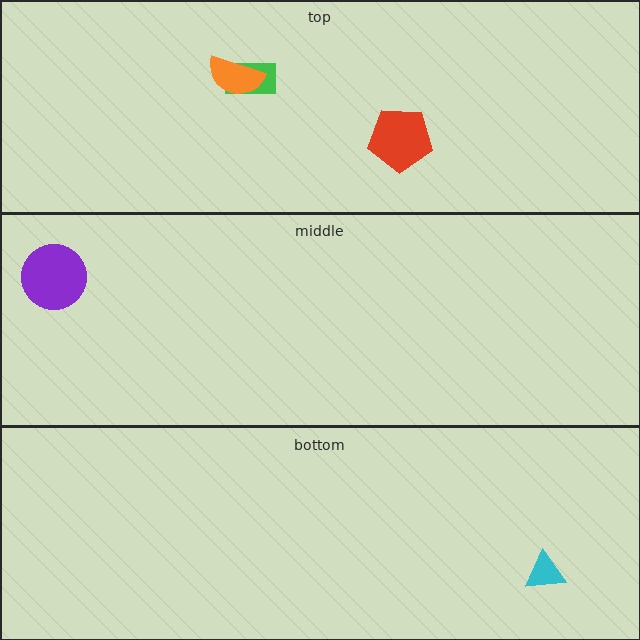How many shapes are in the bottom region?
1.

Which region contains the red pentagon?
The top region.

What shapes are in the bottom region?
The cyan triangle.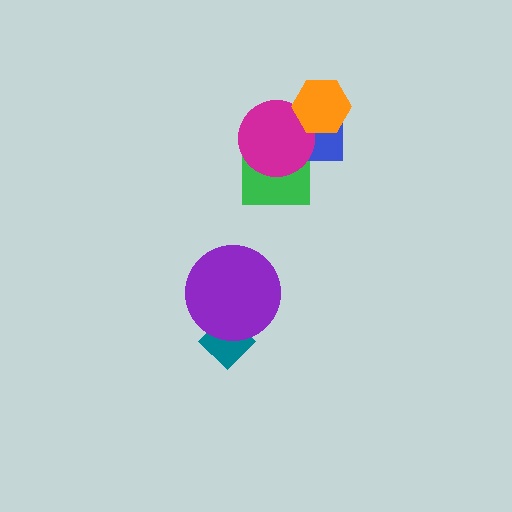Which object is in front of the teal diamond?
The purple circle is in front of the teal diamond.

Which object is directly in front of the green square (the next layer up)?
The blue rectangle is directly in front of the green square.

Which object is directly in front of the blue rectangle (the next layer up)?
The magenta circle is directly in front of the blue rectangle.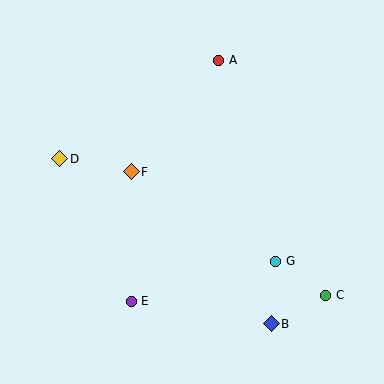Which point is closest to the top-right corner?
Point A is closest to the top-right corner.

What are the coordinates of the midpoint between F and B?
The midpoint between F and B is at (201, 248).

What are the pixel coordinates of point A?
Point A is at (219, 60).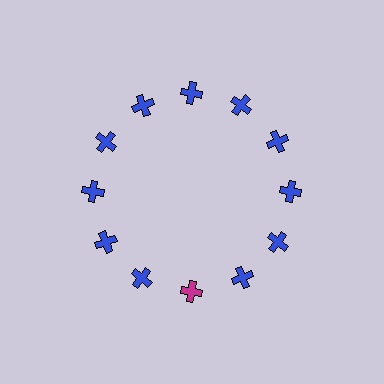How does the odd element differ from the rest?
It has a different color: magenta instead of blue.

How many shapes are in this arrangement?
There are 12 shapes arranged in a ring pattern.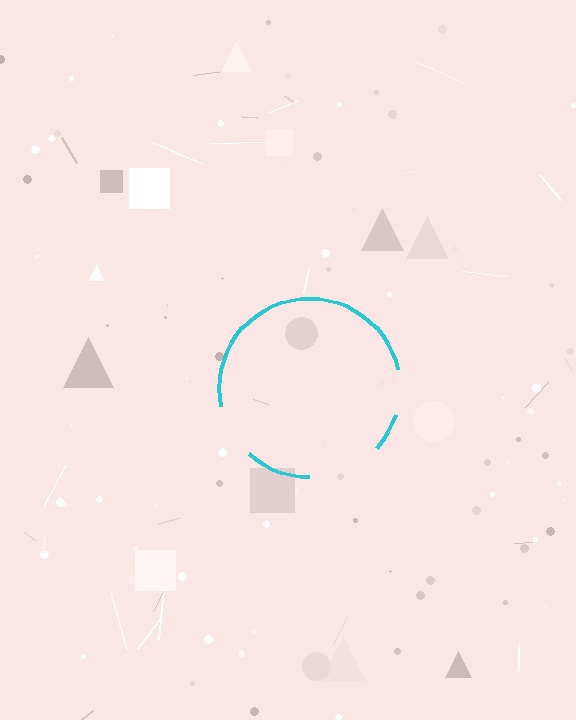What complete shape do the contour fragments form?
The contour fragments form a circle.